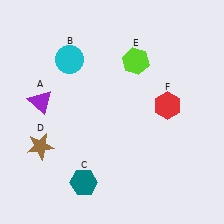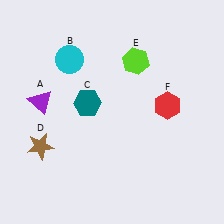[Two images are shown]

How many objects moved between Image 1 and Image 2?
1 object moved between the two images.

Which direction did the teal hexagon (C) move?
The teal hexagon (C) moved up.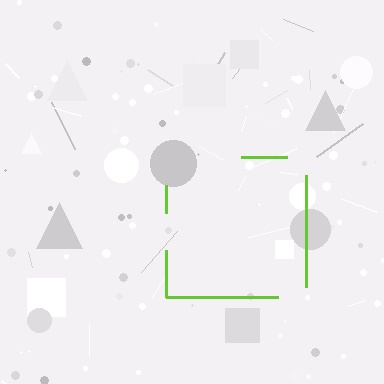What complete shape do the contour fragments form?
The contour fragments form a square.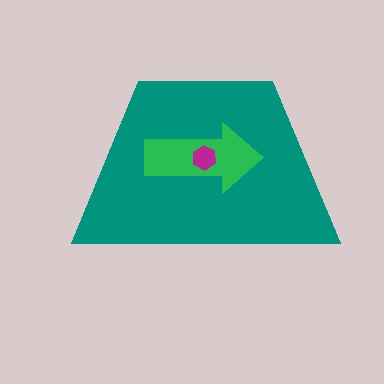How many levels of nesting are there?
3.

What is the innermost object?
The magenta hexagon.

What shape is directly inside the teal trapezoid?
The green arrow.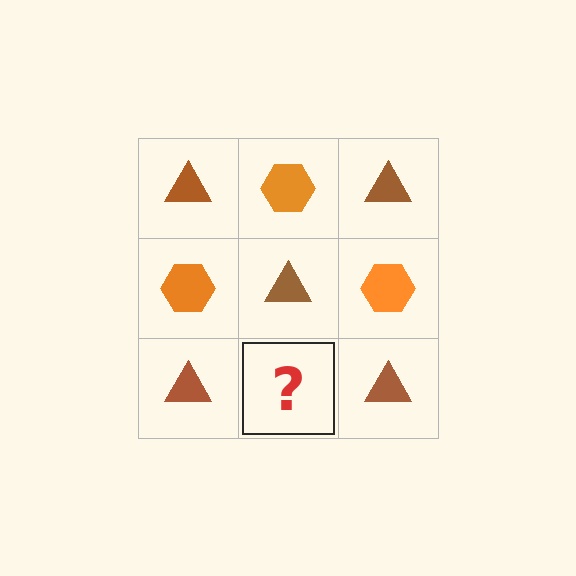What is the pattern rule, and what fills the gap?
The rule is that it alternates brown triangle and orange hexagon in a checkerboard pattern. The gap should be filled with an orange hexagon.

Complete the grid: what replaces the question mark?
The question mark should be replaced with an orange hexagon.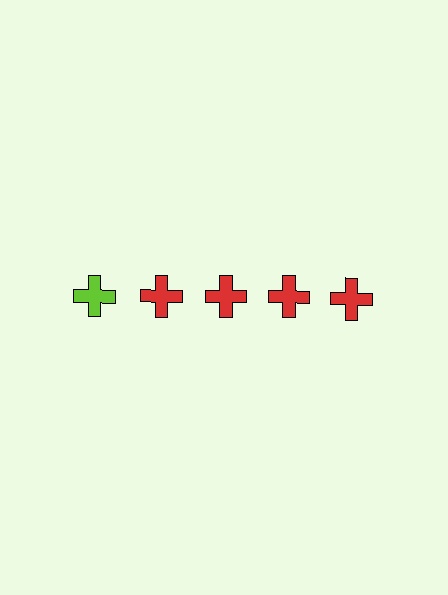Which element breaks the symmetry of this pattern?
The lime cross in the top row, leftmost column breaks the symmetry. All other shapes are red crosses.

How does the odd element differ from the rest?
It has a different color: lime instead of red.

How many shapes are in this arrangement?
There are 5 shapes arranged in a grid pattern.